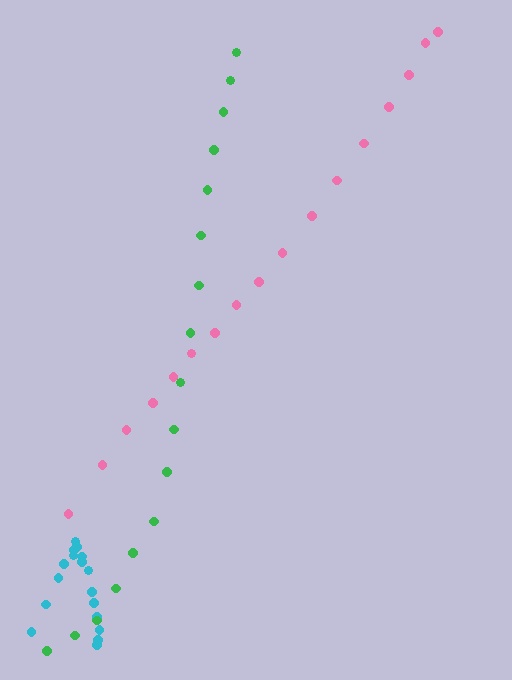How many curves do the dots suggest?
There are 3 distinct paths.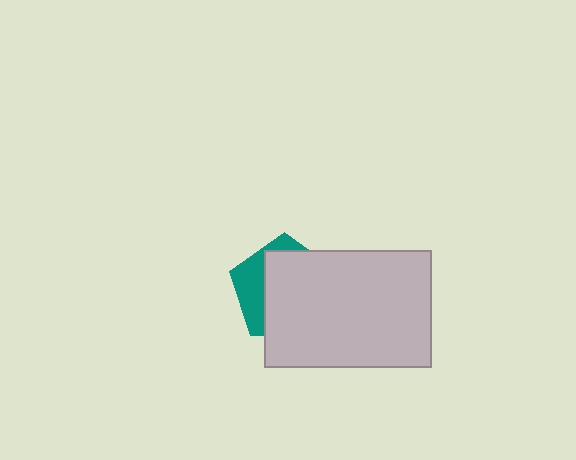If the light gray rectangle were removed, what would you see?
You would see the complete teal pentagon.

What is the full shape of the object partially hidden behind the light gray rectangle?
The partially hidden object is a teal pentagon.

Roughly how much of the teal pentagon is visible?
A small part of it is visible (roughly 30%).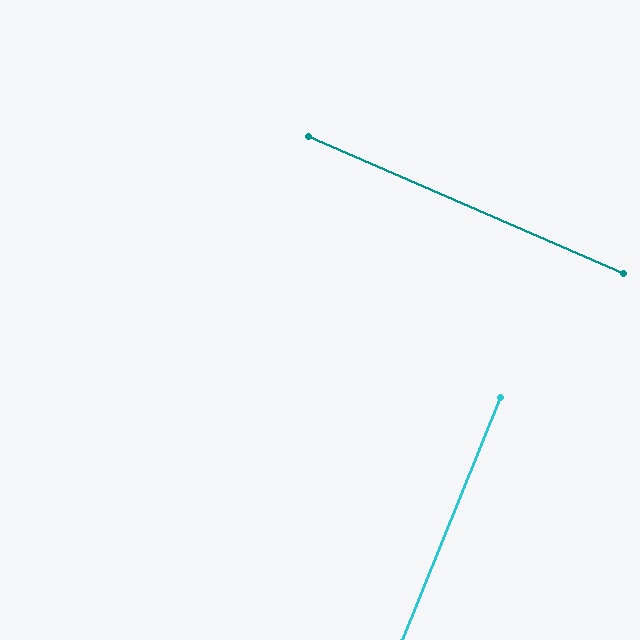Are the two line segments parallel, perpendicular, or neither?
Perpendicular — they meet at approximately 88°.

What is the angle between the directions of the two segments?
Approximately 88 degrees.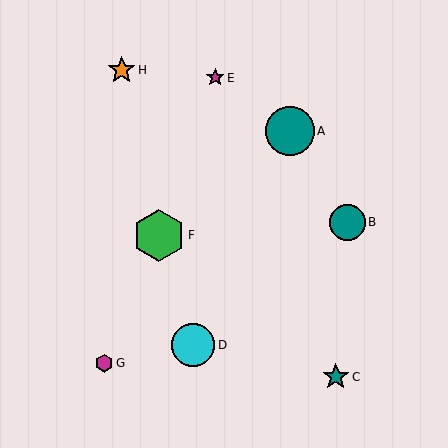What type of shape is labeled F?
Shape F is a green hexagon.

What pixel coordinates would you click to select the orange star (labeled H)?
Click at (122, 70) to select the orange star H.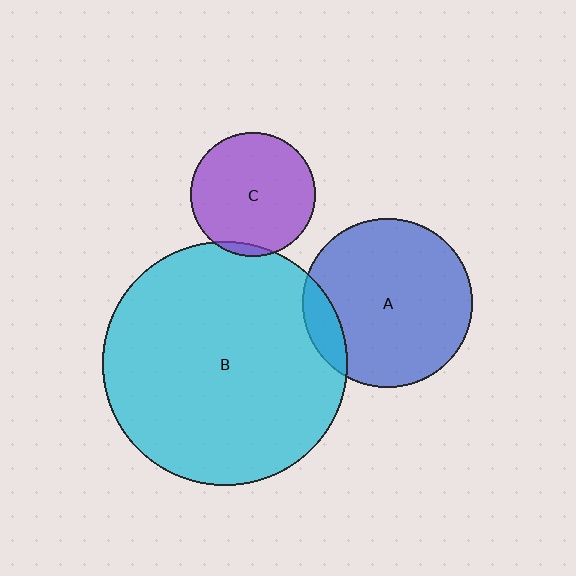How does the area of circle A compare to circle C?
Approximately 1.8 times.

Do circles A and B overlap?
Yes.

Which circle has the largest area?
Circle B (cyan).